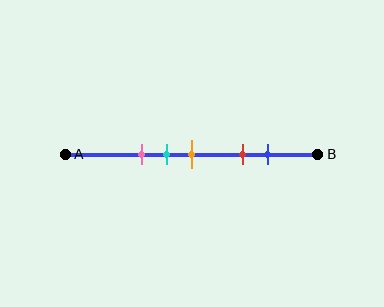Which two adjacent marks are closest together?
The cyan and orange marks are the closest adjacent pair.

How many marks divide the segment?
There are 5 marks dividing the segment.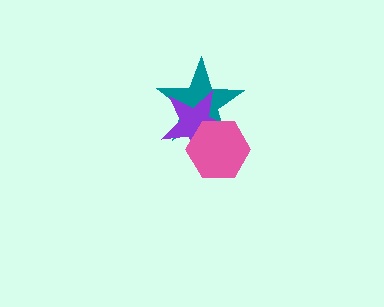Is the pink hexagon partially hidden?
No, no other shape covers it.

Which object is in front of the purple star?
The pink hexagon is in front of the purple star.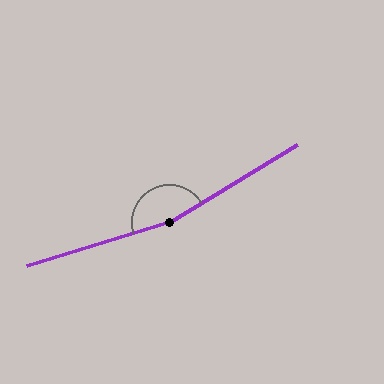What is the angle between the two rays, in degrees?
Approximately 166 degrees.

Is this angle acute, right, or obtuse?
It is obtuse.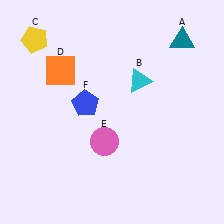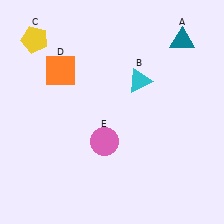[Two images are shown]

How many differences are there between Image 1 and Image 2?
There is 1 difference between the two images.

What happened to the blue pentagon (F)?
The blue pentagon (F) was removed in Image 2. It was in the top-left area of Image 1.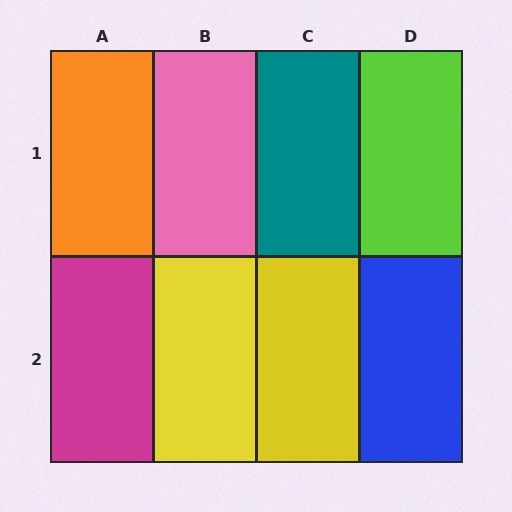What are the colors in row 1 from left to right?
Orange, pink, teal, lime.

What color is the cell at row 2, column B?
Yellow.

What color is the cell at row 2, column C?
Yellow.